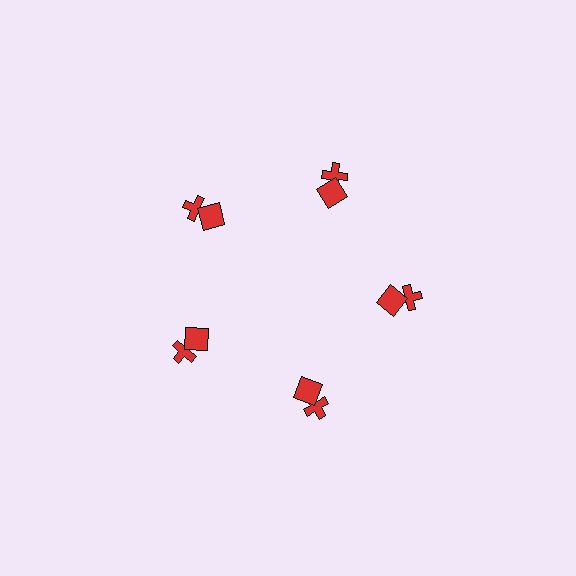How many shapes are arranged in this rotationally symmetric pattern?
There are 10 shapes, arranged in 5 groups of 2.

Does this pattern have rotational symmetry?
Yes, this pattern has 5-fold rotational symmetry. It looks the same after rotating 72 degrees around the center.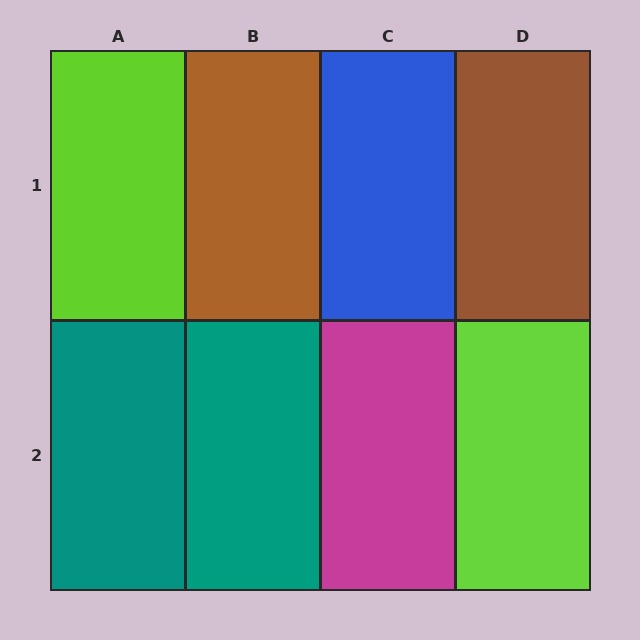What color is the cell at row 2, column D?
Lime.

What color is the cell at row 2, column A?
Teal.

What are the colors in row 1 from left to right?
Lime, brown, blue, brown.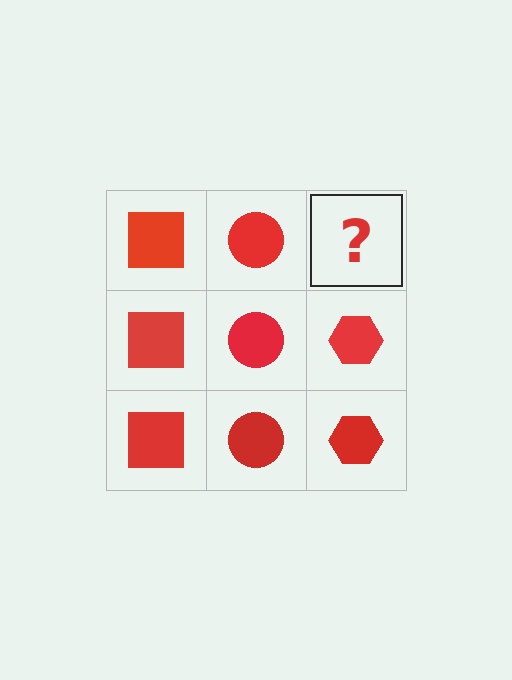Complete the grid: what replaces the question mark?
The question mark should be replaced with a red hexagon.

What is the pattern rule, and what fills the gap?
The rule is that each column has a consistent shape. The gap should be filled with a red hexagon.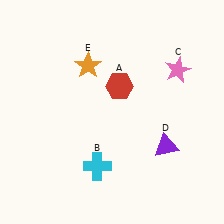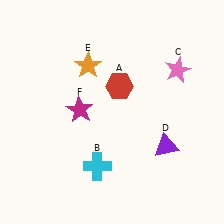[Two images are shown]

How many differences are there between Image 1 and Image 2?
There is 1 difference between the two images.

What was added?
A magenta star (F) was added in Image 2.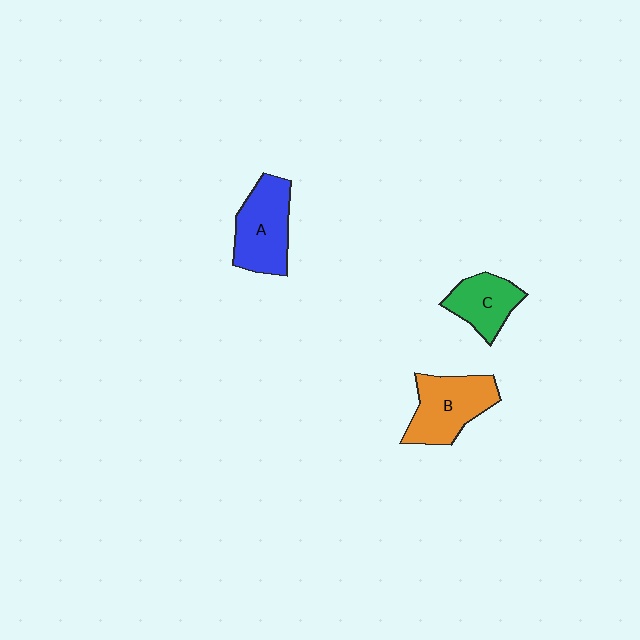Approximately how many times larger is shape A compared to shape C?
Approximately 1.4 times.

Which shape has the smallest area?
Shape C (green).